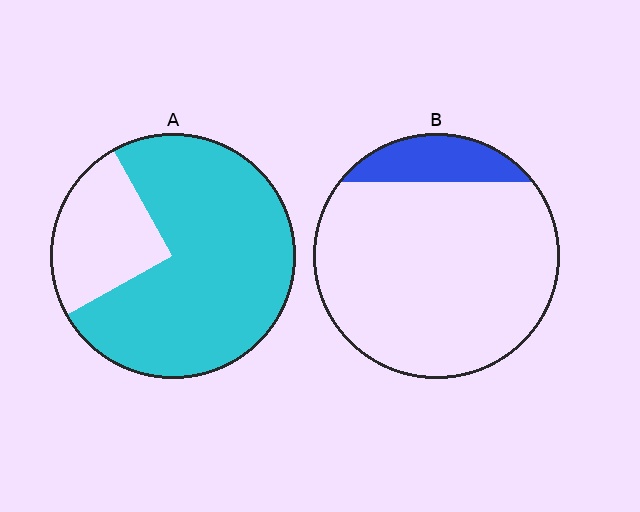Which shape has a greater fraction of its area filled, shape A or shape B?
Shape A.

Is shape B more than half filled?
No.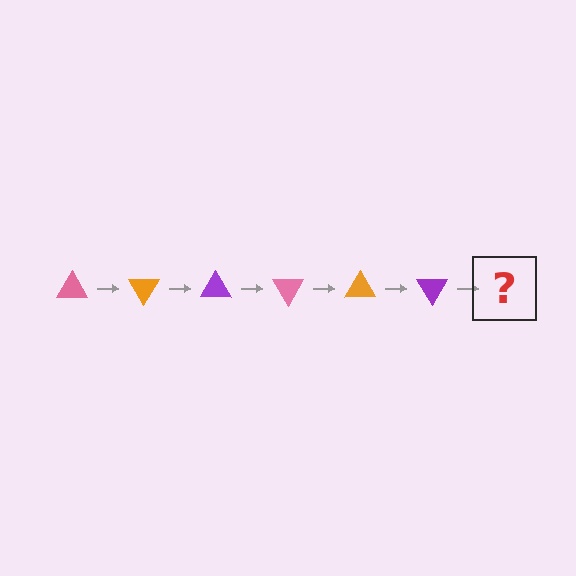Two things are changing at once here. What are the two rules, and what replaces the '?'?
The two rules are that it rotates 60 degrees each step and the color cycles through pink, orange, and purple. The '?' should be a pink triangle, rotated 360 degrees from the start.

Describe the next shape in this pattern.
It should be a pink triangle, rotated 360 degrees from the start.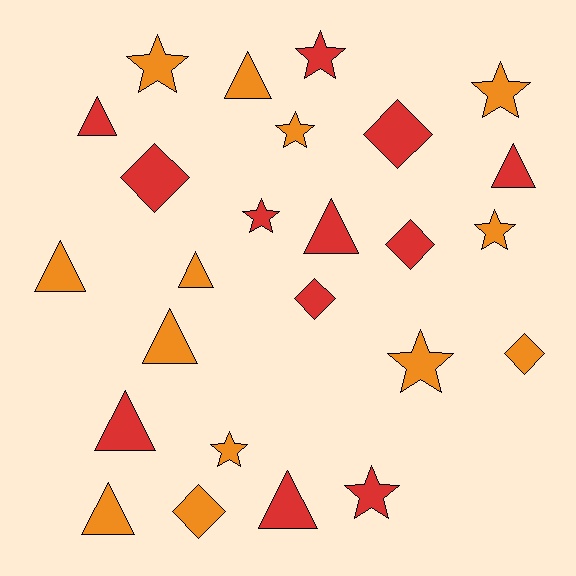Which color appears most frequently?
Orange, with 13 objects.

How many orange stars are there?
There are 6 orange stars.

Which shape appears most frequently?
Triangle, with 10 objects.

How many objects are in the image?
There are 25 objects.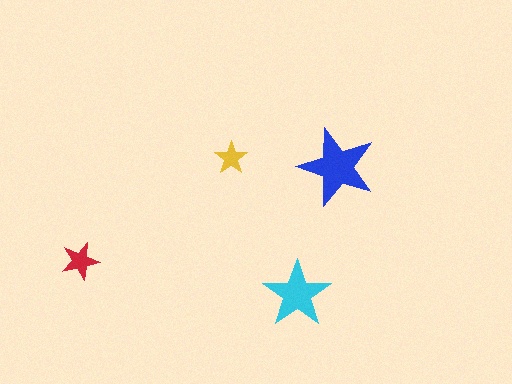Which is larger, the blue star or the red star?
The blue one.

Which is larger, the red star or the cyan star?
The cyan one.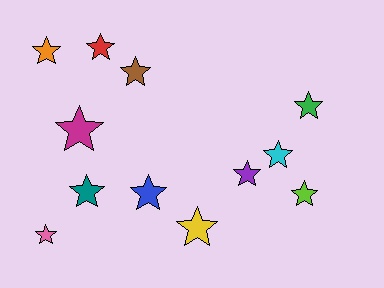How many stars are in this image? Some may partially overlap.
There are 12 stars.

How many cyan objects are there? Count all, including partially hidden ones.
There is 1 cyan object.